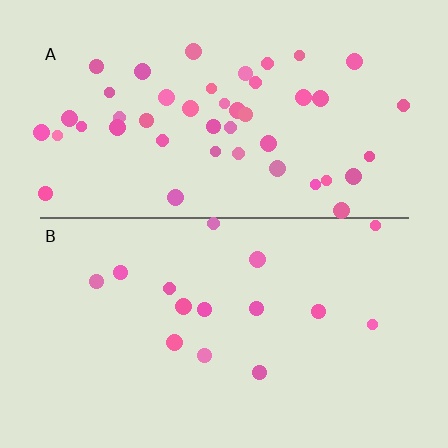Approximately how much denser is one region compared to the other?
Approximately 2.8× — region A over region B.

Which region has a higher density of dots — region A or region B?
A (the top).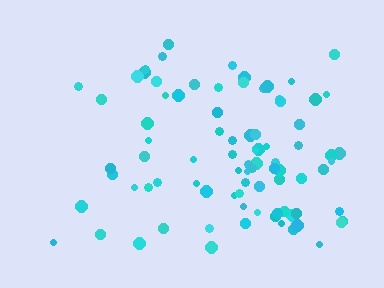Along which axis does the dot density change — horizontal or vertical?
Horizontal.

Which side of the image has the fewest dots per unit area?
The left.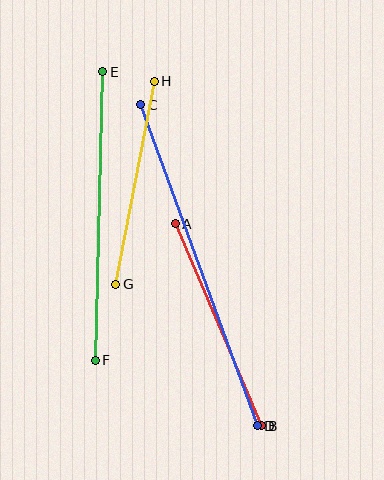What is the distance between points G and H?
The distance is approximately 207 pixels.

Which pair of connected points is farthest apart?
Points C and D are farthest apart.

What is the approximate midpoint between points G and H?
The midpoint is at approximately (135, 183) pixels.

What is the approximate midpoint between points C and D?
The midpoint is at approximately (199, 265) pixels.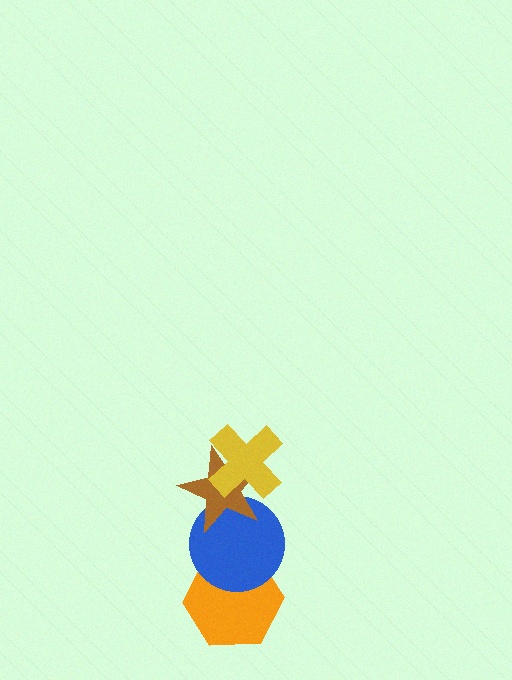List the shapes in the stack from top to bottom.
From top to bottom: the yellow cross, the brown star, the blue circle, the orange hexagon.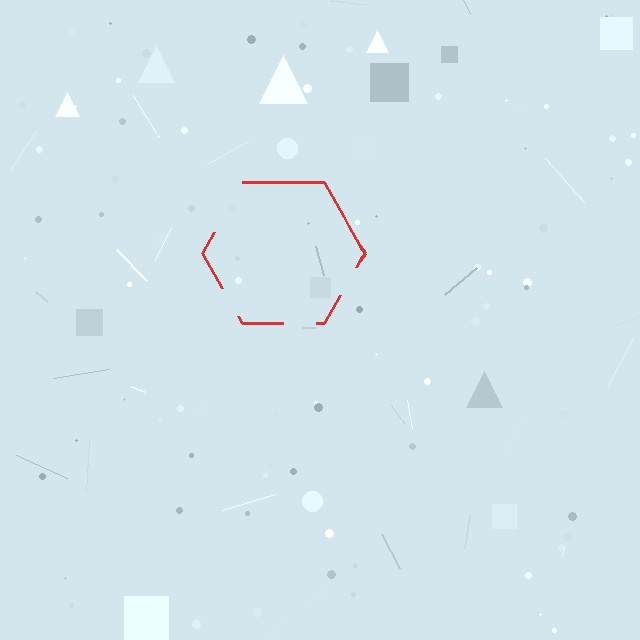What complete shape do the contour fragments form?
The contour fragments form a hexagon.